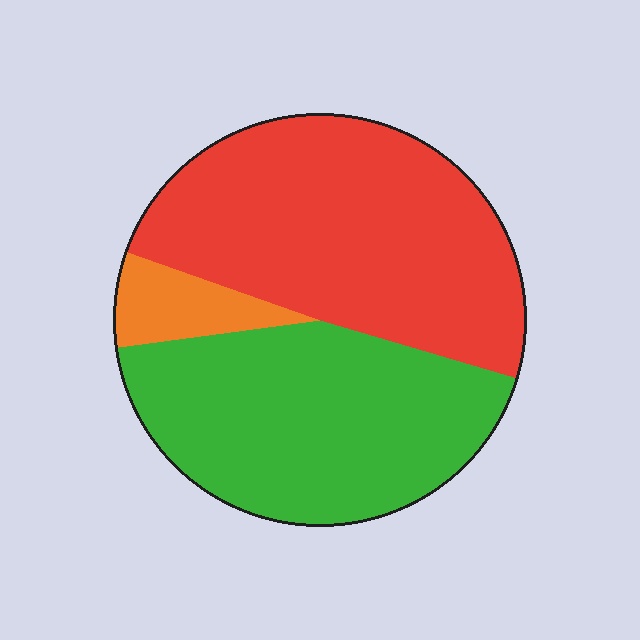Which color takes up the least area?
Orange, at roughly 10%.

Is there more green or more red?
Red.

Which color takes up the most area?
Red, at roughly 50%.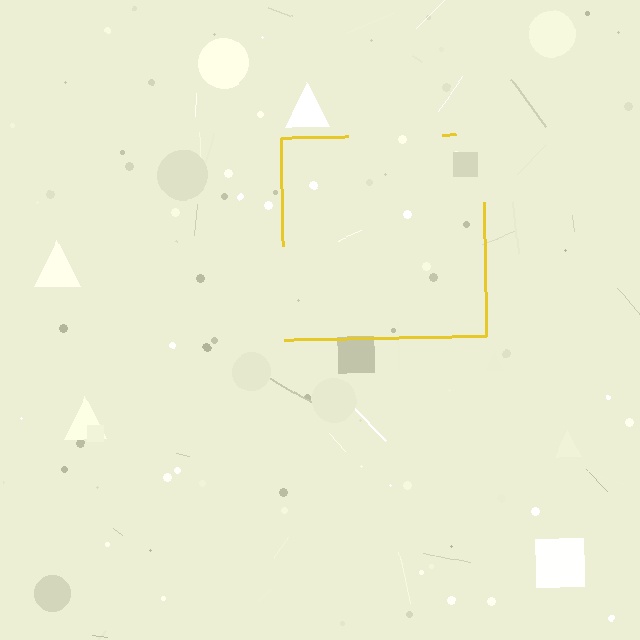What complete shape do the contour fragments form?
The contour fragments form a square.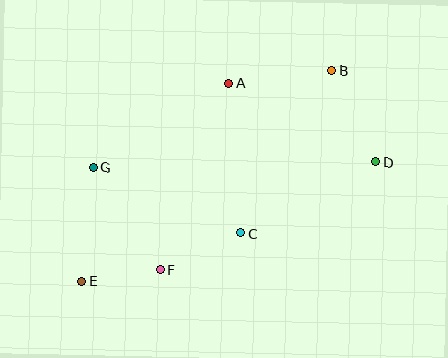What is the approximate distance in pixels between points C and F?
The distance between C and F is approximately 88 pixels.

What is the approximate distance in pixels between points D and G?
The distance between D and G is approximately 283 pixels.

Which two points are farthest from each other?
Points B and E are farthest from each other.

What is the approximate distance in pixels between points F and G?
The distance between F and G is approximately 122 pixels.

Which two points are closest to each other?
Points E and F are closest to each other.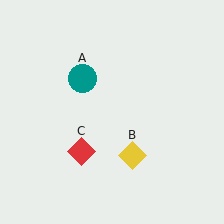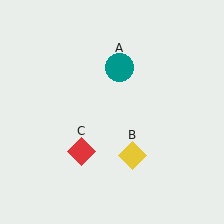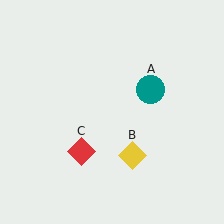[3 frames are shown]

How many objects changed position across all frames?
1 object changed position: teal circle (object A).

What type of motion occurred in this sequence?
The teal circle (object A) rotated clockwise around the center of the scene.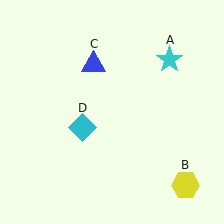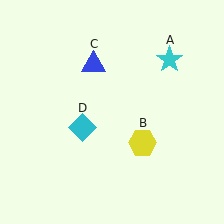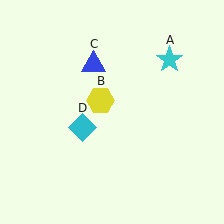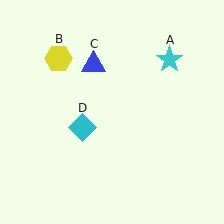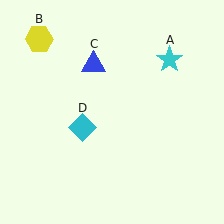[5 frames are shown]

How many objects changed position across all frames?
1 object changed position: yellow hexagon (object B).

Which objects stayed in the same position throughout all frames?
Cyan star (object A) and blue triangle (object C) and cyan diamond (object D) remained stationary.